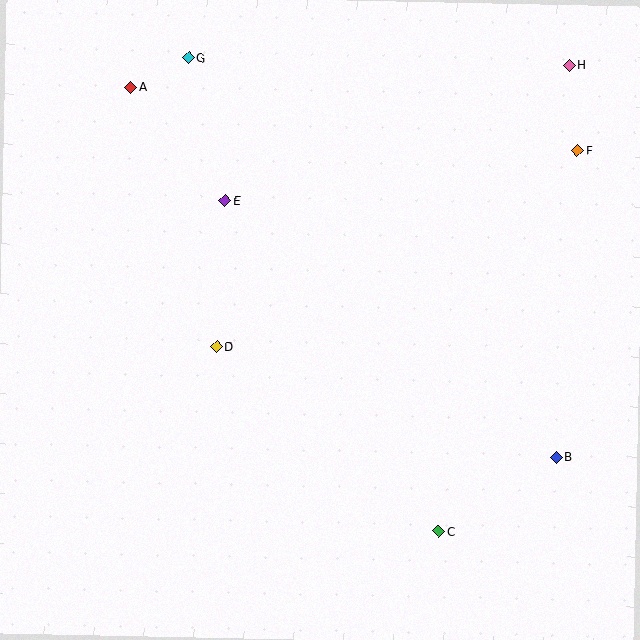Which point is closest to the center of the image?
Point D at (217, 346) is closest to the center.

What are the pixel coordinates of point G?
Point G is at (189, 58).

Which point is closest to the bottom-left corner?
Point D is closest to the bottom-left corner.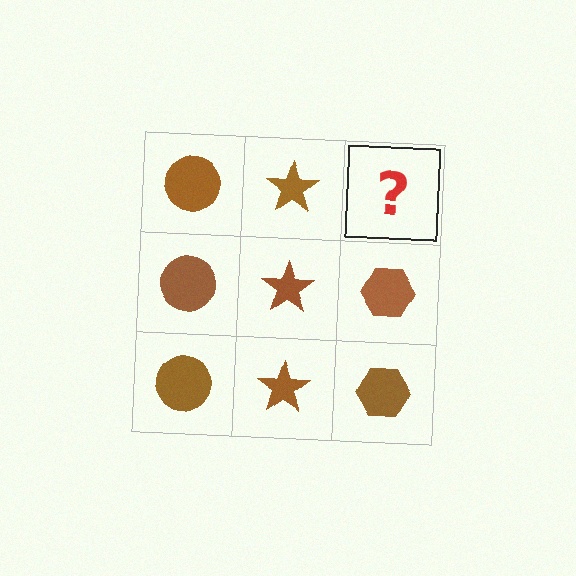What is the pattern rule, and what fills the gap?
The rule is that each column has a consistent shape. The gap should be filled with a brown hexagon.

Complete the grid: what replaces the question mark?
The question mark should be replaced with a brown hexagon.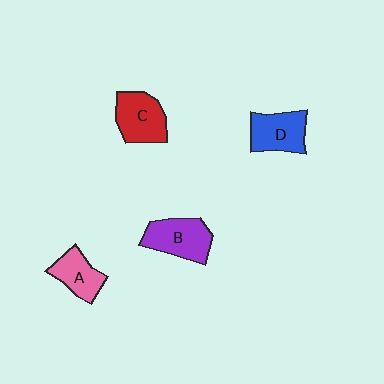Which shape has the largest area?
Shape B (purple).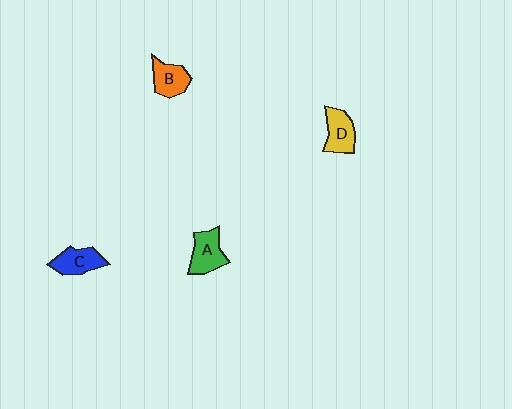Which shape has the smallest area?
Shape B (orange).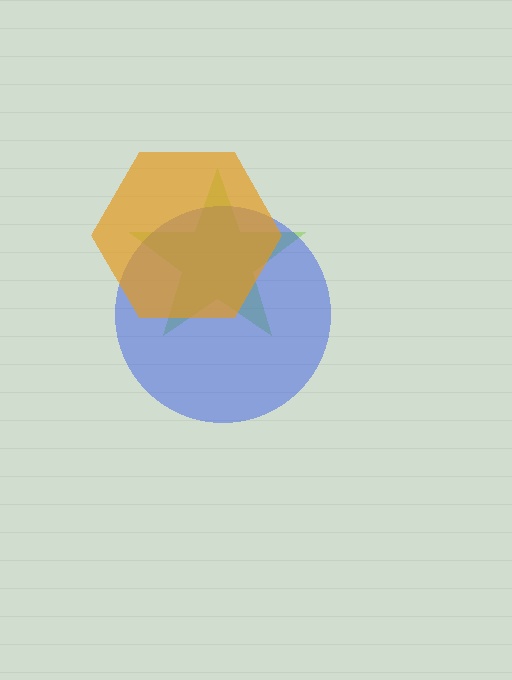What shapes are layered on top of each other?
The layered shapes are: a lime star, a blue circle, an orange hexagon.